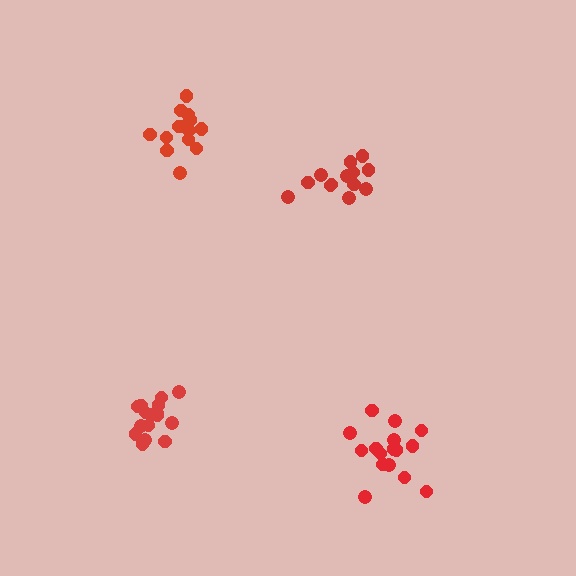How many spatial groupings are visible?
There are 4 spatial groupings.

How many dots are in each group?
Group 1: 14 dots, Group 2: 16 dots, Group 3: 16 dots, Group 4: 14 dots (60 total).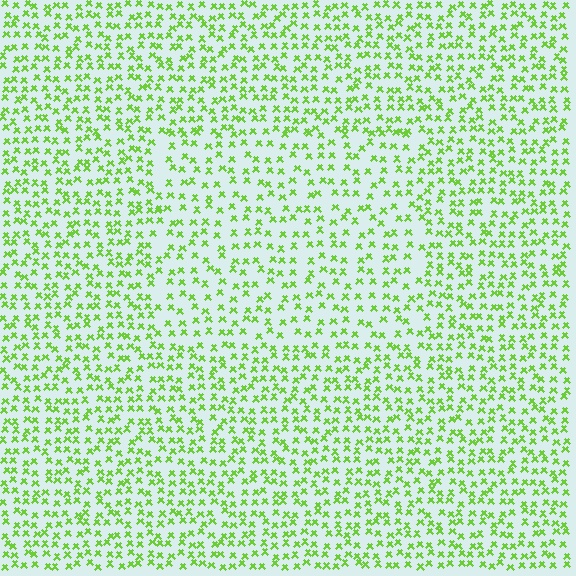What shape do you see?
I see a rectangle.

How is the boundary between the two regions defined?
The boundary is defined by a change in element density (approximately 1.5x ratio). All elements are the same color, size, and shape.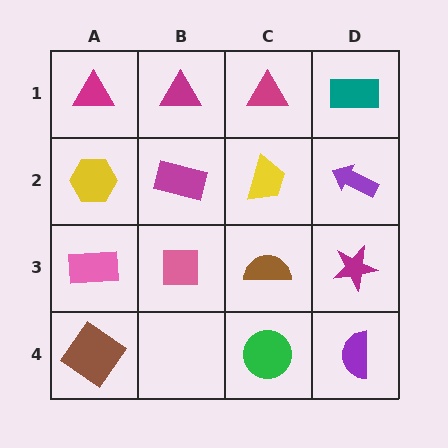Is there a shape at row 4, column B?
No, that cell is empty.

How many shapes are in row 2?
4 shapes.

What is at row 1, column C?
A magenta triangle.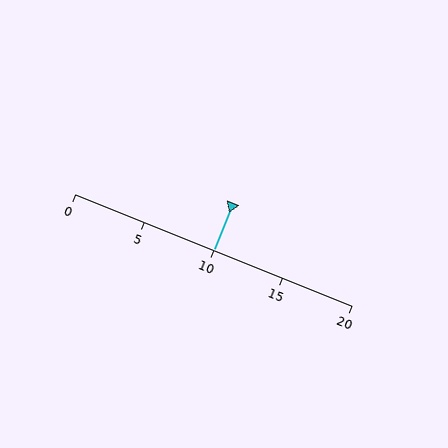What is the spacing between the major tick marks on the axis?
The major ticks are spaced 5 apart.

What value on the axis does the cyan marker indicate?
The marker indicates approximately 10.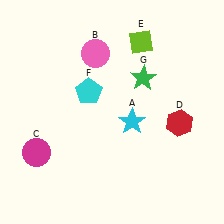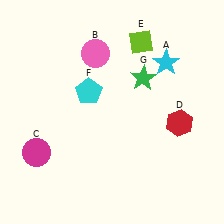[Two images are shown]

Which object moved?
The cyan star (A) moved up.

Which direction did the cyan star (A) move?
The cyan star (A) moved up.